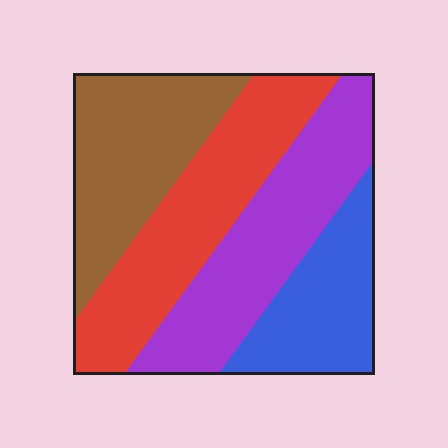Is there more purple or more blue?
Purple.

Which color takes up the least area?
Blue, at roughly 20%.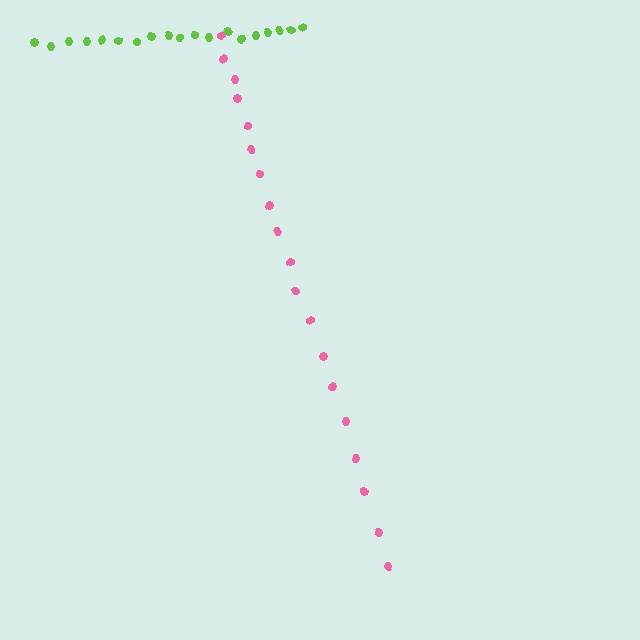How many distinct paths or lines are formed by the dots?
There are 2 distinct paths.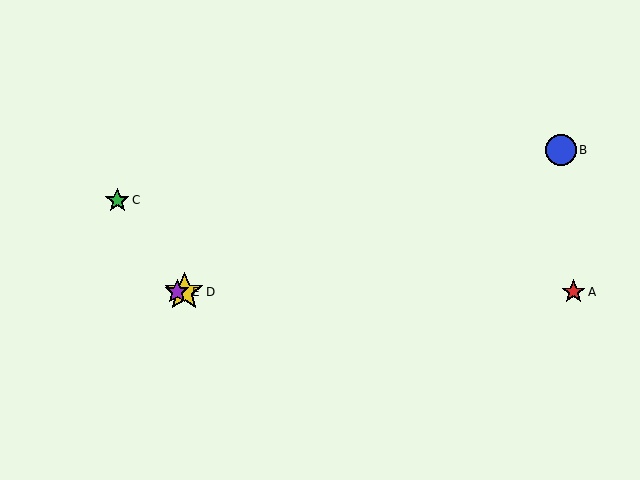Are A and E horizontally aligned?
Yes, both are at y≈292.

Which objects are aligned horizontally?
Objects A, D, E are aligned horizontally.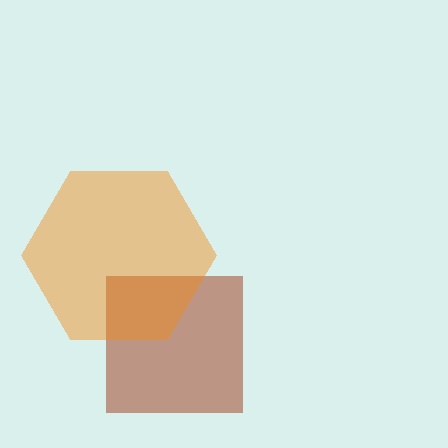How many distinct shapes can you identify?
There are 2 distinct shapes: a brown square, an orange hexagon.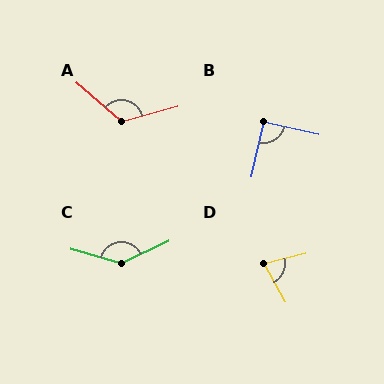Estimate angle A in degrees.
Approximately 125 degrees.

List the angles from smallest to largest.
D (75°), B (89°), A (125°), C (139°).